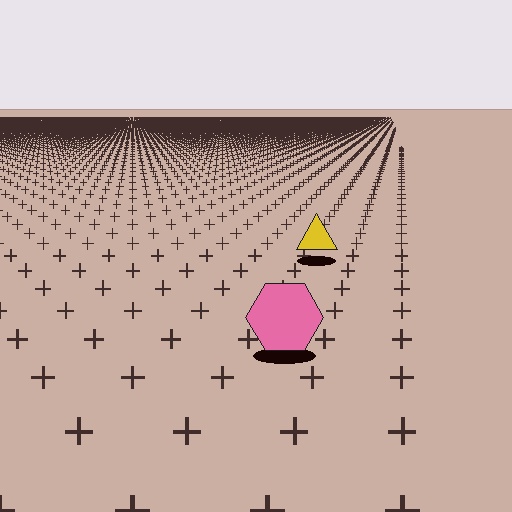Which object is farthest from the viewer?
The yellow triangle is farthest from the viewer. It appears smaller and the ground texture around it is denser.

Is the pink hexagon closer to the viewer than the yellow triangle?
Yes. The pink hexagon is closer — you can tell from the texture gradient: the ground texture is coarser near it.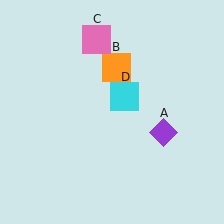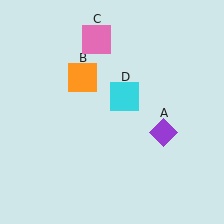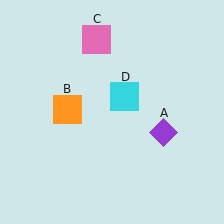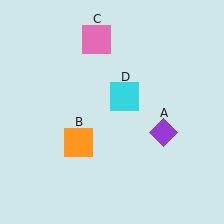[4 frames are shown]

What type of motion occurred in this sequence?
The orange square (object B) rotated counterclockwise around the center of the scene.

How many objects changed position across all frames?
1 object changed position: orange square (object B).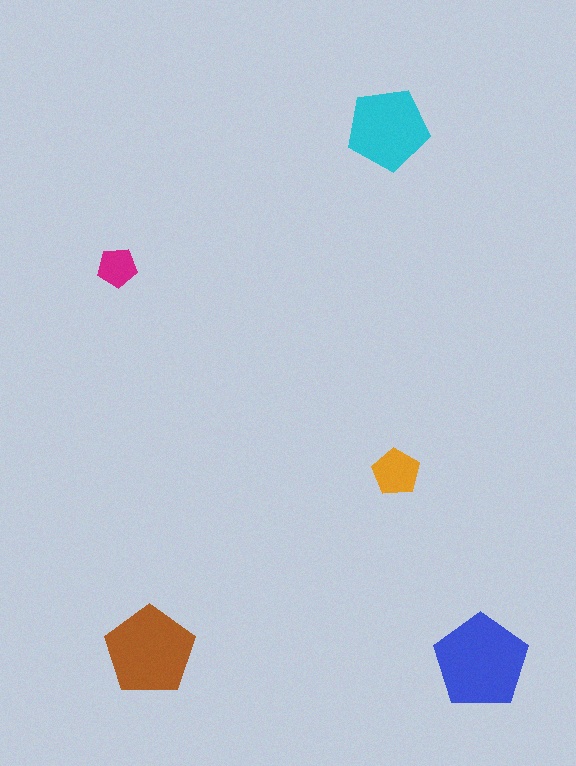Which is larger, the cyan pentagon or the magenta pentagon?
The cyan one.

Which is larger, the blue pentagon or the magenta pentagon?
The blue one.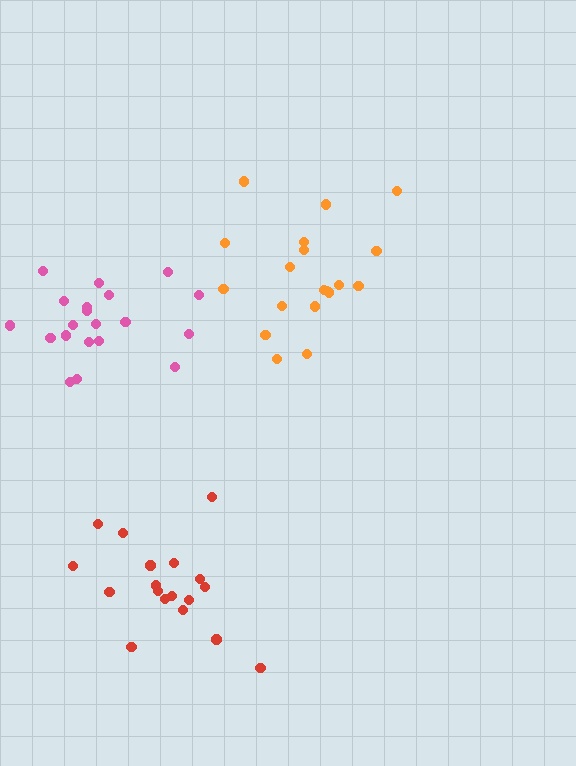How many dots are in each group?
Group 1: 20 dots, Group 2: 19 dots, Group 3: 18 dots (57 total).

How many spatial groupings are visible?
There are 3 spatial groupings.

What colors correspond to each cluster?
The clusters are colored: pink, orange, red.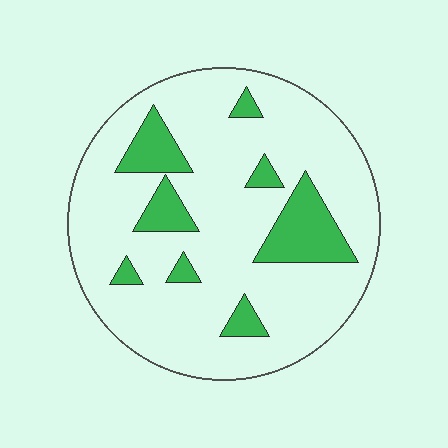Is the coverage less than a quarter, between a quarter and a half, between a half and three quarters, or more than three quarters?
Less than a quarter.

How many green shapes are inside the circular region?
8.